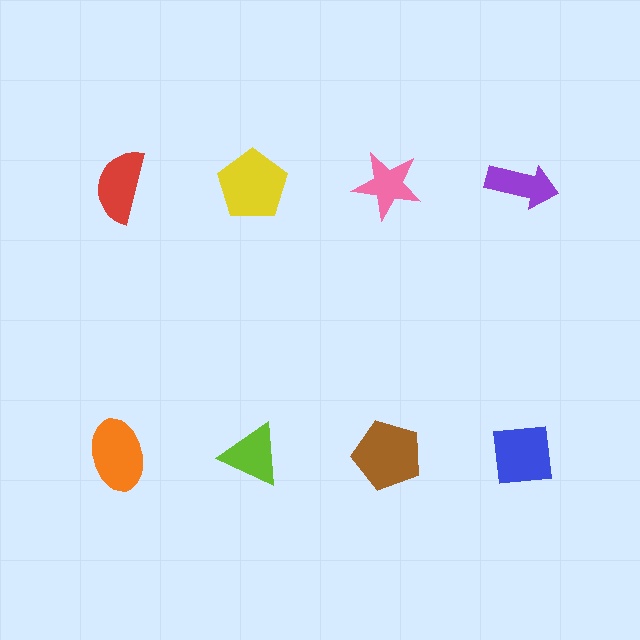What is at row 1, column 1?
A red semicircle.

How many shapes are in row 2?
4 shapes.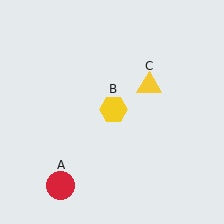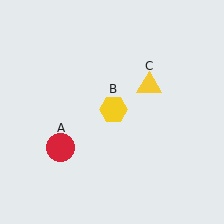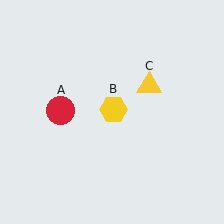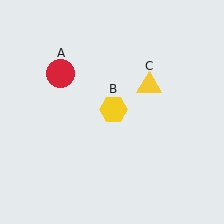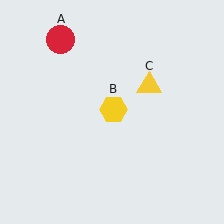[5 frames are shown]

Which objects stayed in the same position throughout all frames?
Yellow hexagon (object B) and yellow triangle (object C) remained stationary.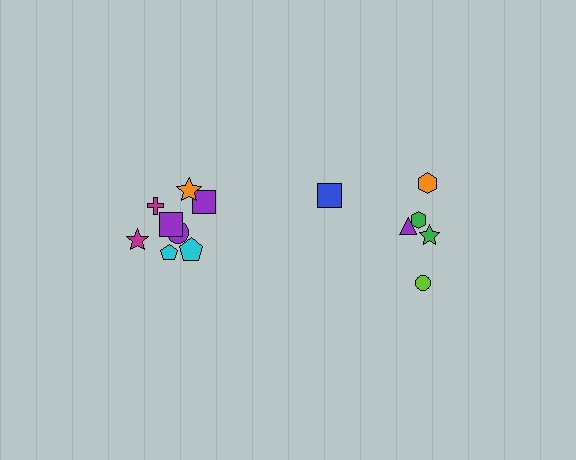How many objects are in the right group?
There are 6 objects.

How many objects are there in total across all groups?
There are 14 objects.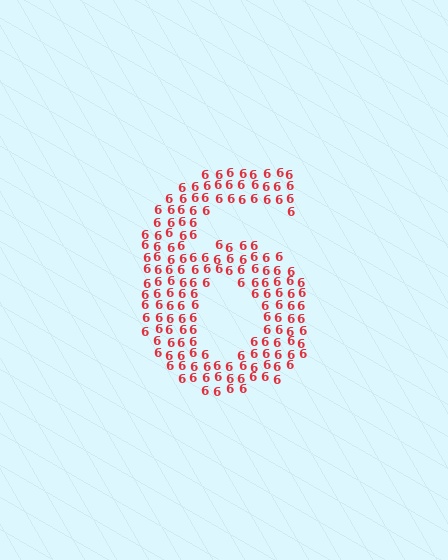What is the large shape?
The large shape is the digit 6.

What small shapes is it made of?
It is made of small digit 6's.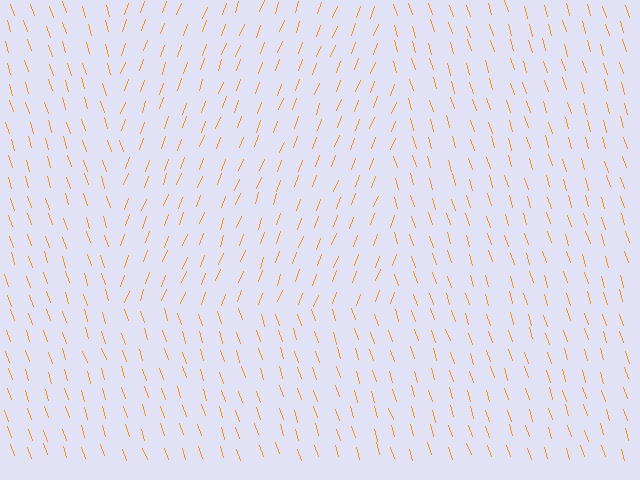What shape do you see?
I see a rectangle.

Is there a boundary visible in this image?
Yes, there is a texture boundary formed by a change in line orientation.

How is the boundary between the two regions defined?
The boundary is defined purely by a change in line orientation (approximately 38 degrees difference). All lines are the same color and thickness.